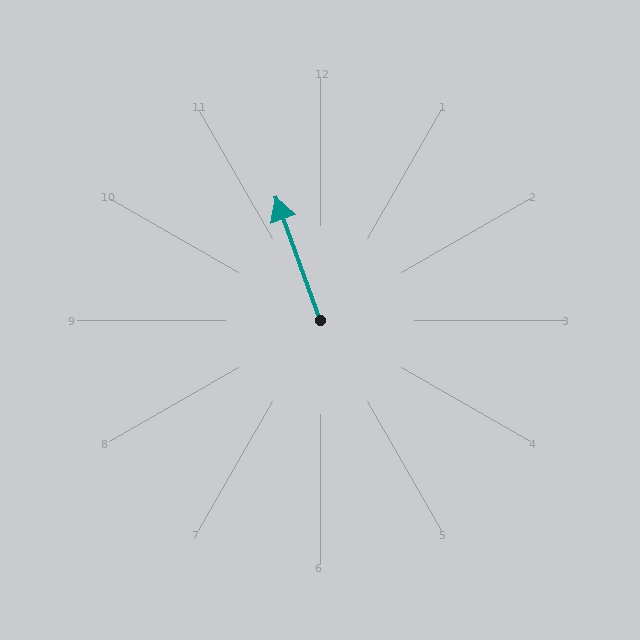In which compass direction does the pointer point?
North.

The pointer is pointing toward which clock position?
Roughly 11 o'clock.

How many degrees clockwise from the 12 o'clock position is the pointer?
Approximately 340 degrees.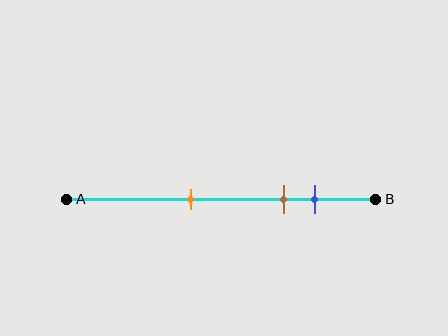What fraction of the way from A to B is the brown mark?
The brown mark is approximately 70% (0.7) of the way from A to B.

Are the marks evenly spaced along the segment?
No, the marks are not evenly spaced.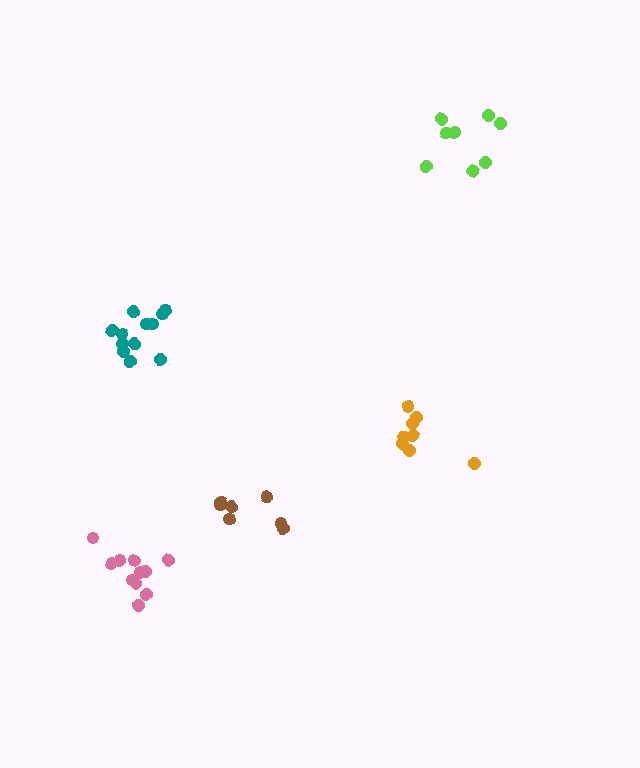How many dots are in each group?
Group 1: 8 dots, Group 2: 12 dots, Group 3: 11 dots, Group 4: 7 dots, Group 5: 8 dots (46 total).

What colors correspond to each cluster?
The clusters are colored: lime, teal, pink, brown, orange.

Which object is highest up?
The lime cluster is topmost.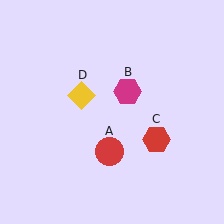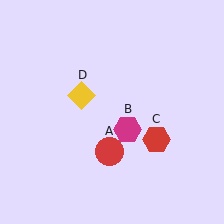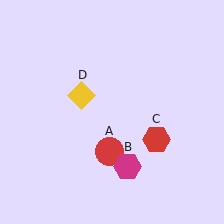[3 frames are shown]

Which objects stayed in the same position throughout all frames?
Red circle (object A) and red hexagon (object C) and yellow diamond (object D) remained stationary.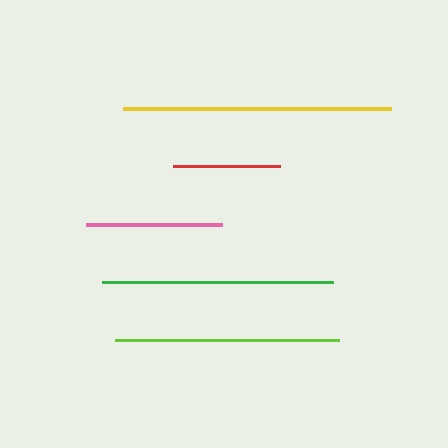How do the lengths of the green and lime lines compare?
The green and lime lines are approximately the same length.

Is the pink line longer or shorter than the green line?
The green line is longer than the pink line.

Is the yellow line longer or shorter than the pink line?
The yellow line is longer than the pink line.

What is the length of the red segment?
The red segment is approximately 107 pixels long.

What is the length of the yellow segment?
The yellow segment is approximately 268 pixels long.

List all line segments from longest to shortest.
From longest to shortest: yellow, green, lime, pink, red.